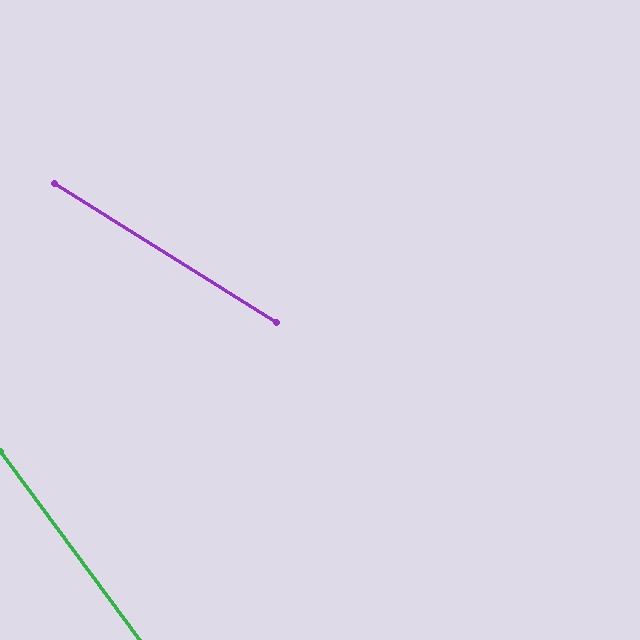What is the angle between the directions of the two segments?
Approximately 22 degrees.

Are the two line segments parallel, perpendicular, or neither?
Neither parallel nor perpendicular — they differ by about 22°.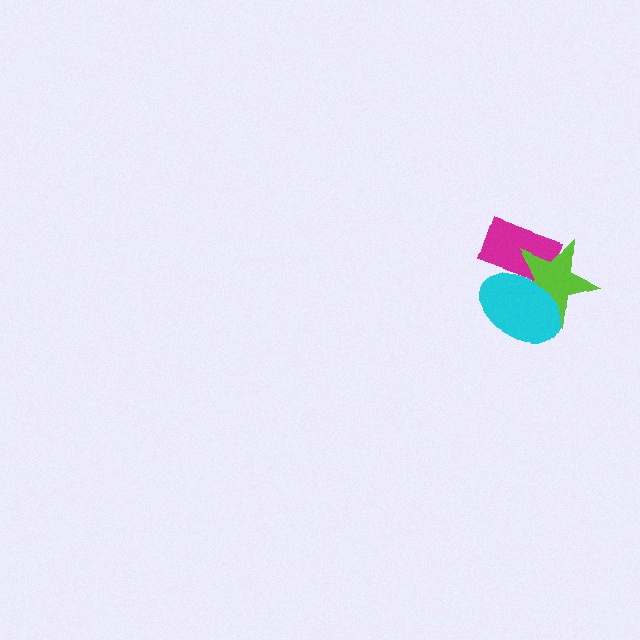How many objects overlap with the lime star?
2 objects overlap with the lime star.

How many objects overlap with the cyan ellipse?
2 objects overlap with the cyan ellipse.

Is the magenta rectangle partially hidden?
Yes, it is partially covered by another shape.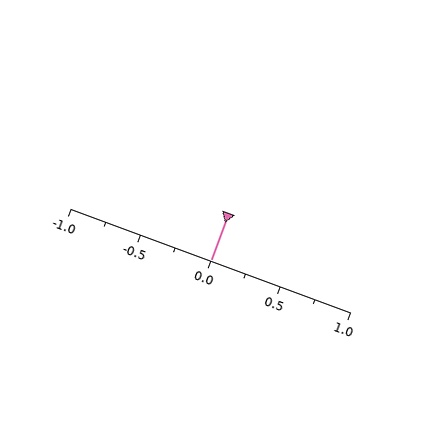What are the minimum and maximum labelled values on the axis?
The axis runs from -1.0 to 1.0.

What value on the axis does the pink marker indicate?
The marker indicates approximately 0.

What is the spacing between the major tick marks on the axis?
The major ticks are spaced 0.5 apart.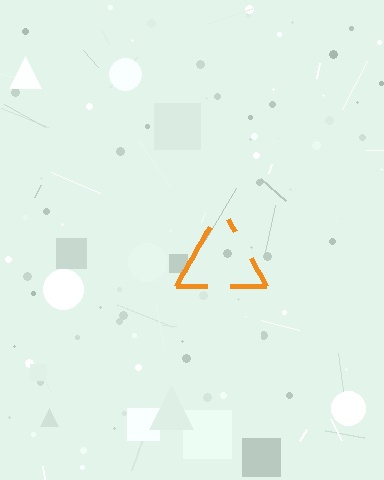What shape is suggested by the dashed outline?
The dashed outline suggests a triangle.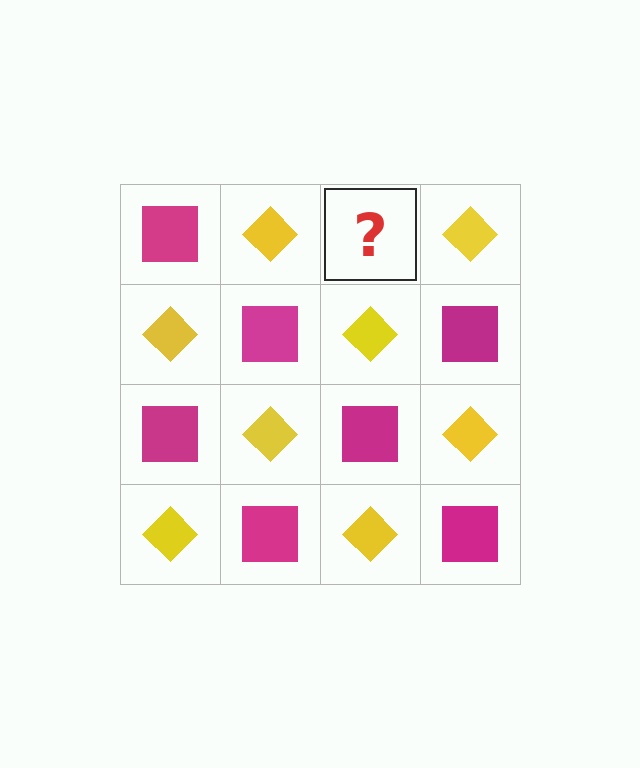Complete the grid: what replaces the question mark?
The question mark should be replaced with a magenta square.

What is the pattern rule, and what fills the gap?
The rule is that it alternates magenta square and yellow diamond in a checkerboard pattern. The gap should be filled with a magenta square.